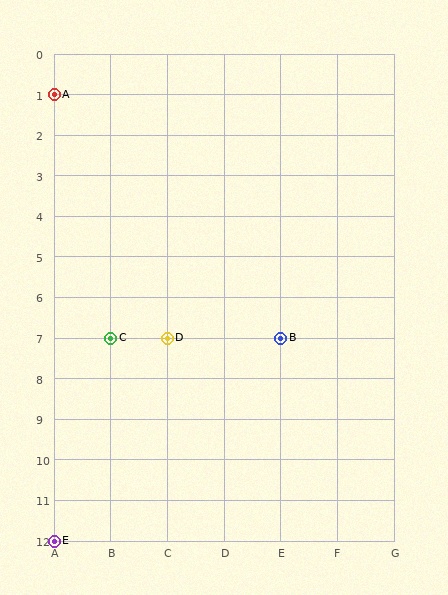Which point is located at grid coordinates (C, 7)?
Point D is at (C, 7).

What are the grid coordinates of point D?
Point D is at grid coordinates (C, 7).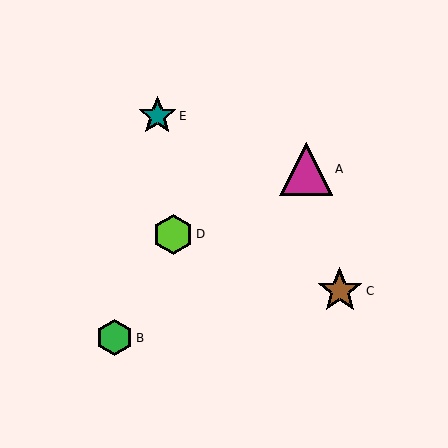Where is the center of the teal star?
The center of the teal star is at (157, 116).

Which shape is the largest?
The magenta triangle (labeled A) is the largest.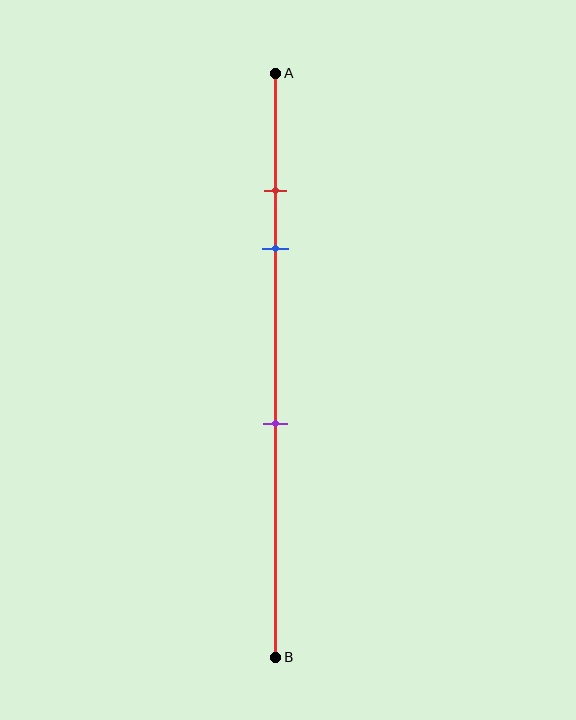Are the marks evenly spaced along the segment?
No, the marks are not evenly spaced.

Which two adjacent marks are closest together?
The red and blue marks are the closest adjacent pair.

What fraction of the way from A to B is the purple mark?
The purple mark is approximately 60% (0.6) of the way from A to B.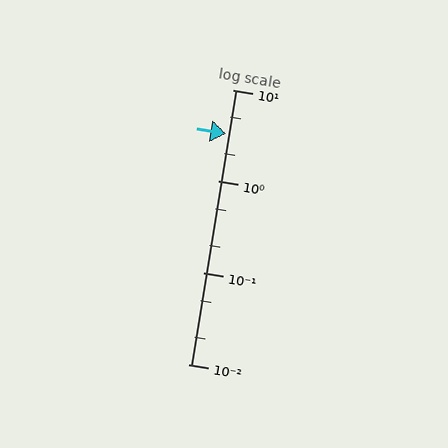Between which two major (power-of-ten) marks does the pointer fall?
The pointer is between 1 and 10.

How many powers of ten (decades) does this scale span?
The scale spans 3 decades, from 0.01 to 10.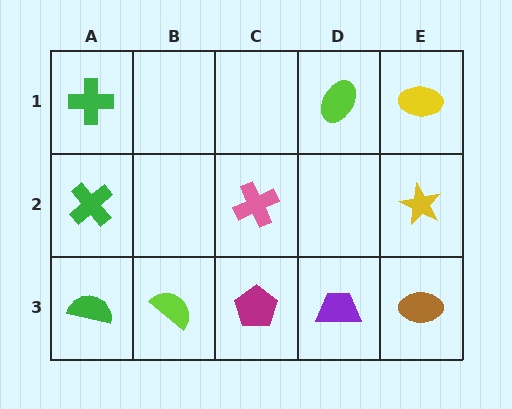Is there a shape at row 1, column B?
No, that cell is empty.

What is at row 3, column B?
A lime semicircle.